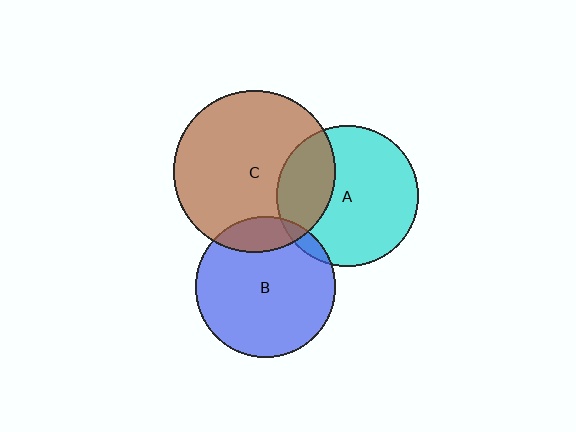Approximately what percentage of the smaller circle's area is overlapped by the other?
Approximately 5%.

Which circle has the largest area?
Circle C (brown).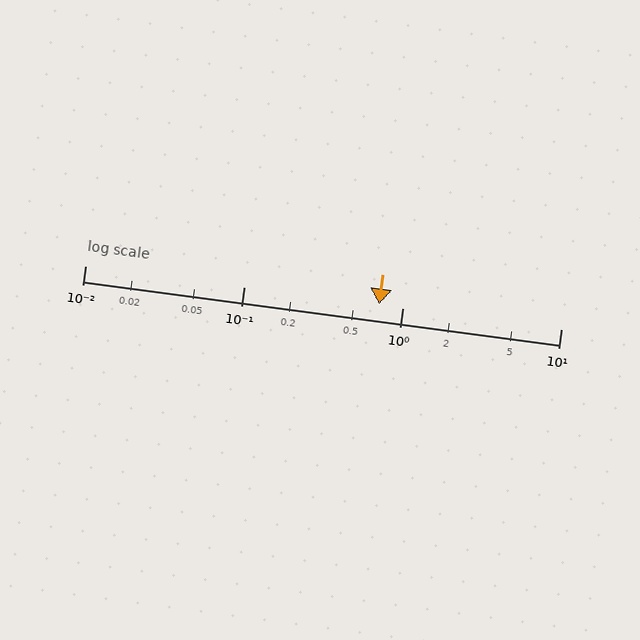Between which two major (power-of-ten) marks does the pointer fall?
The pointer is between 0.1 and 1.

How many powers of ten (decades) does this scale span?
The scale spans 3 decades, from 0.01 to 10.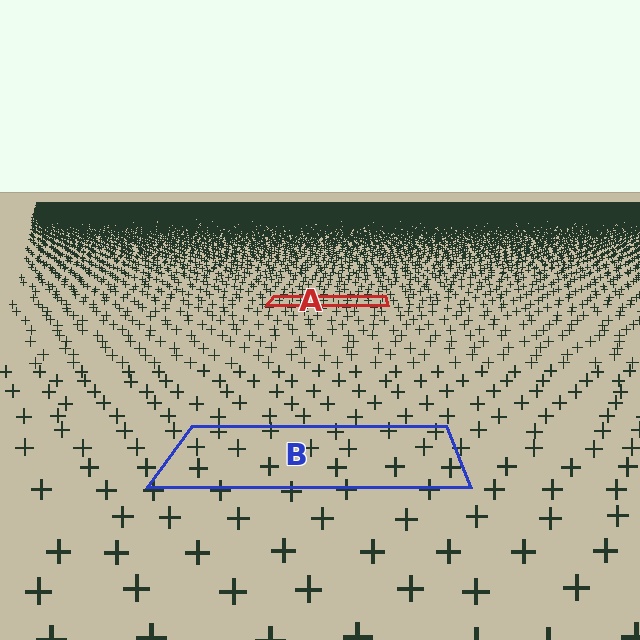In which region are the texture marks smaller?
The texture marks are smaller in region A, because it is farther away.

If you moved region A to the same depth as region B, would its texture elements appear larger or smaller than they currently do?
They would appear larger. At a closer depth, the same texture elements are projected at a bigger on-screen size.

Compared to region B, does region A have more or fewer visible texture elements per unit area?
Region A has more texture elements per unit area — they are packed more densely because it is farther away.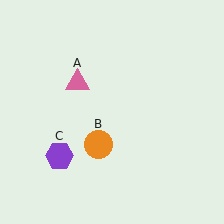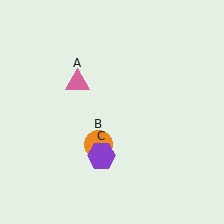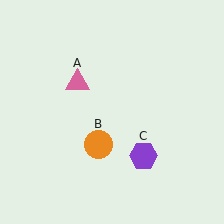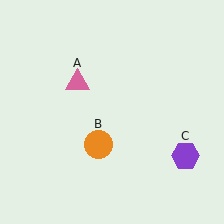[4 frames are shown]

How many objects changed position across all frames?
1 object changed position: purple hexagon (object C).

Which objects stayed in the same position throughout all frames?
Pink triangle (object A) and orange circle (object B) remained stationary.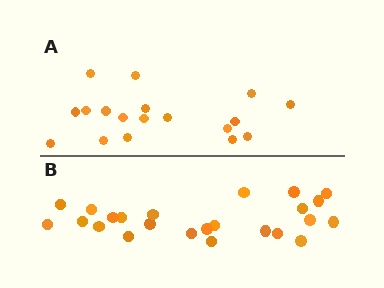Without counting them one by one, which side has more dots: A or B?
Region B (the bottom region) has more dots.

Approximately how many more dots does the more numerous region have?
Region B has about 6 more dots than region A.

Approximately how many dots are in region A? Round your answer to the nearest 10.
About 20 dots. (The exact count is 18, which rounds to 20.)